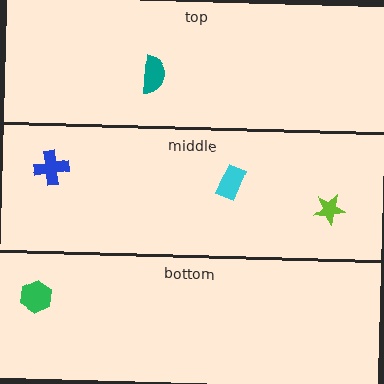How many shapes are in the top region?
1.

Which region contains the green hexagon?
The bottom region.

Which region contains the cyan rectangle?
The middle region.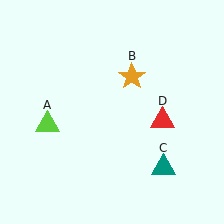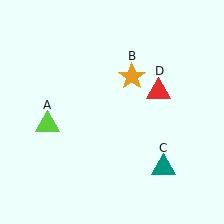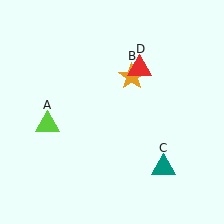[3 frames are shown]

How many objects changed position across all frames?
1 object changed position: red triangle (object D).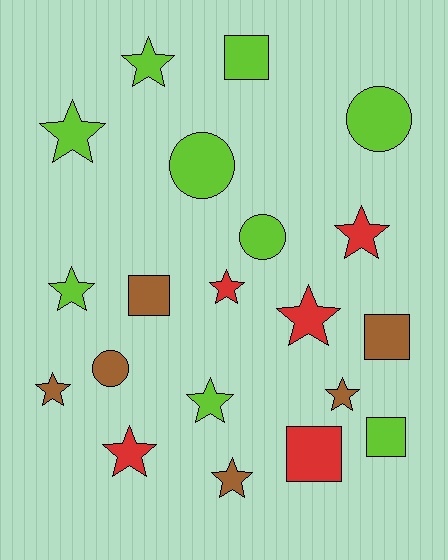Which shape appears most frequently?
Star, with 11 objects.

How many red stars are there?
There are 4 red stars.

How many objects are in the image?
There are 20 objects.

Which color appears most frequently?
Lime, with 9 objects.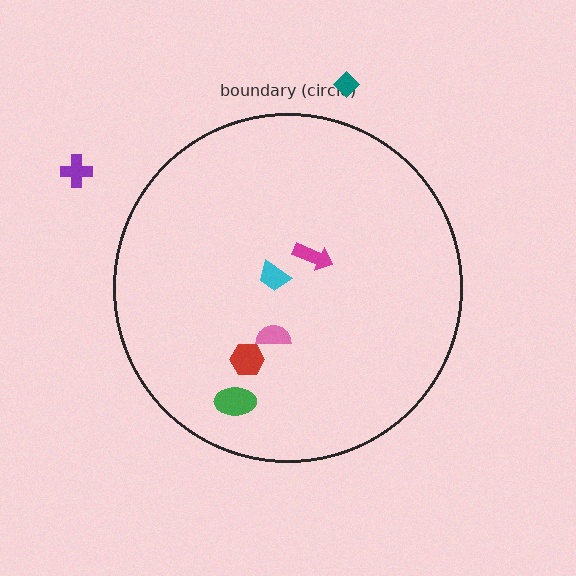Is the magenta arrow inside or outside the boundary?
Inside.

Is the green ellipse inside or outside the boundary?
Inside.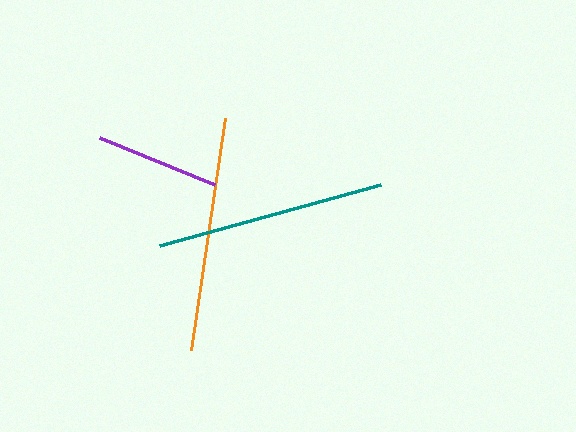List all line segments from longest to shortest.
From longest to shortest: orange, teal, purple.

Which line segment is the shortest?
The purple line is the shortest at approximately 124 pixels.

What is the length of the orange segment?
The orange segment is approximately 234 pixels long.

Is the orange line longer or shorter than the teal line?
The orange line is longer than the teal line.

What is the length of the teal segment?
The teal segment is approximately 230 pixels long.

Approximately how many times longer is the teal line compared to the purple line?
The teal line is approximately 1.8 times the length of the purple line.